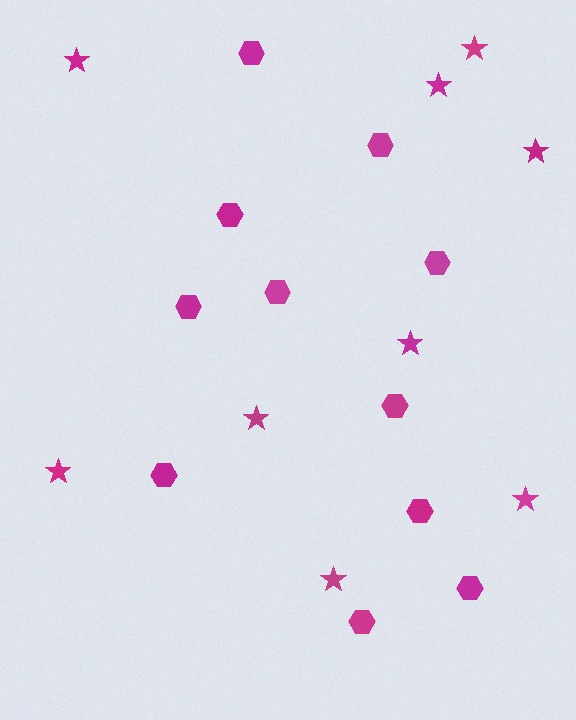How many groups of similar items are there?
There are 2 groups: one group of hexagons (11) and one group of stars (9).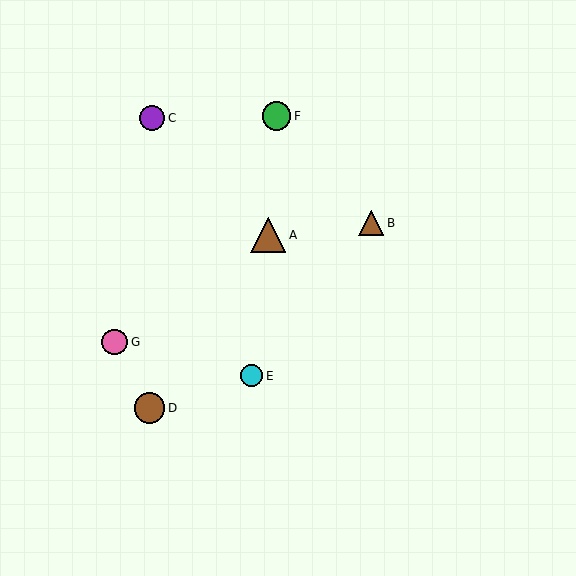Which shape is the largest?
The brown triangle (labeled A) is the largest.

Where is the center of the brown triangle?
The center of the brown triangle is at (268, 235).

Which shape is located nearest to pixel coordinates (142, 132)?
The purple circle (labeled C) at (152, 118) is nearest to that location.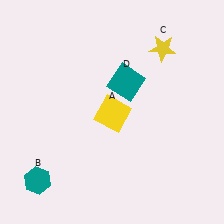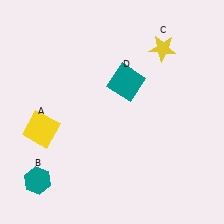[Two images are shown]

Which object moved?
The yellow square (A) moved left.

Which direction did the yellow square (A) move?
The yellow square (A) moved left.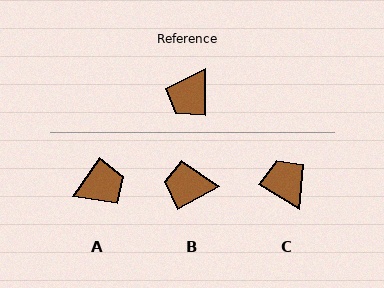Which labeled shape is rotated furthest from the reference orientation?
A, about 146 degrees away.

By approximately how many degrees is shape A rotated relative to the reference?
Approximately 146 degrees counter-clockwise.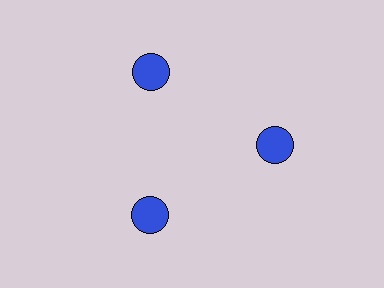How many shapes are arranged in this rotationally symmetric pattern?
There are 3 shapes, arranged in 3 groups of 1.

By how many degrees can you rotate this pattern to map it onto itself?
The pattern maps onto itself every 120 degrees of rotation.